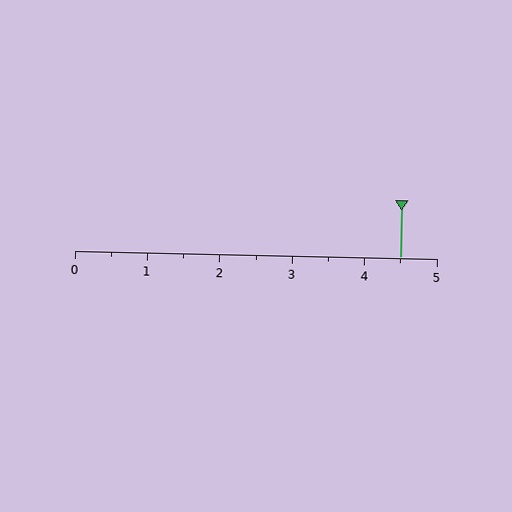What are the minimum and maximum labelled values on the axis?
The axis runs from 0 to 5.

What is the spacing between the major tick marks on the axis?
The major ticks are spaced 1 apart.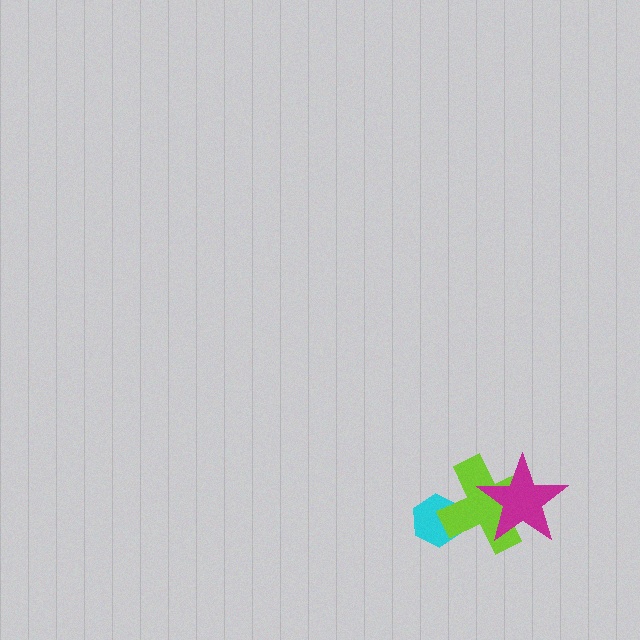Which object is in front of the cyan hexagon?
The lime cross is in front of the cyan hexagon.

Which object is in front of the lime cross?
The magenta star is in front of the lime cross.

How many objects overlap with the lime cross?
2 objects overlap with the lime cross.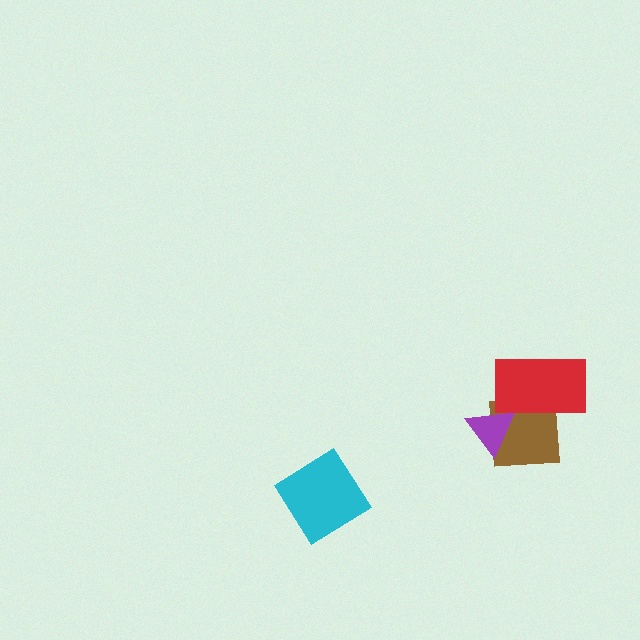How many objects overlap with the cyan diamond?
0 objects overlap with the cyan diamond.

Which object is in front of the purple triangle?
The red rectangle is in front of the purple triangle.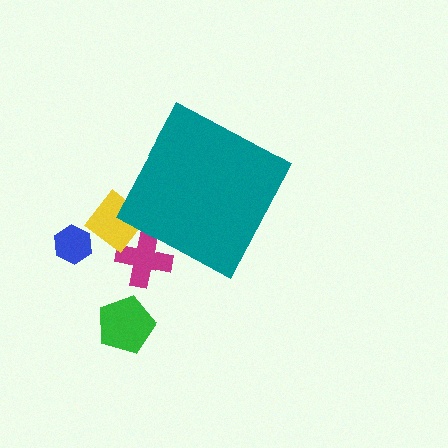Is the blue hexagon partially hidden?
No, the blue hexagon is fully visible.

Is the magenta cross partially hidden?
Yes, the magenta cross is partially hidden behind the teal diamond.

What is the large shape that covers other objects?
A teal diamond.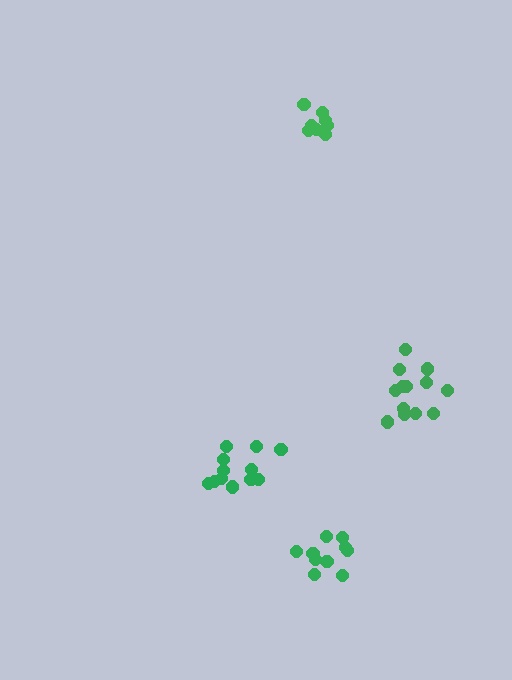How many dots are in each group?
Group 1: 10 dots, Group 2: 13 dots, Group 3: 8 dots, Group 4: 13 dots (44 total).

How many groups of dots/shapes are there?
There are 4 groups.